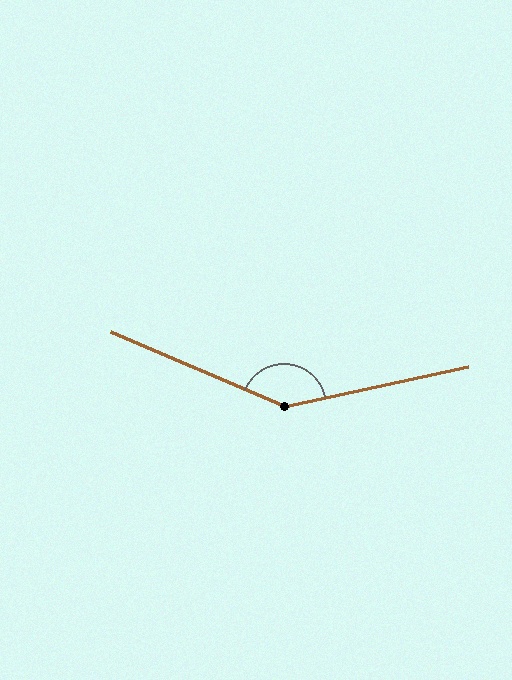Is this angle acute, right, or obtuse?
It is obtuse.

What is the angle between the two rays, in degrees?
Approximately 145 degrees.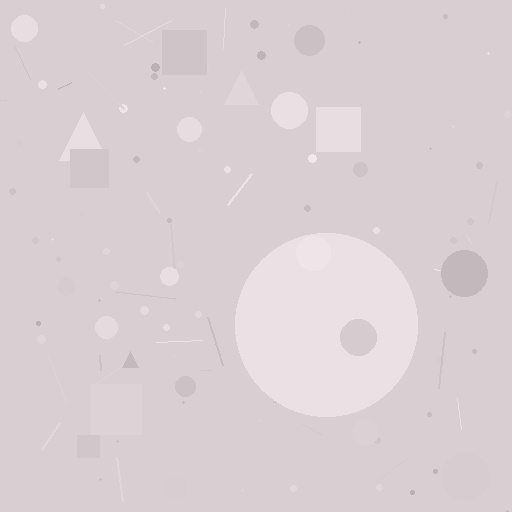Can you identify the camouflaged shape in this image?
The camouflaged shape is a circle.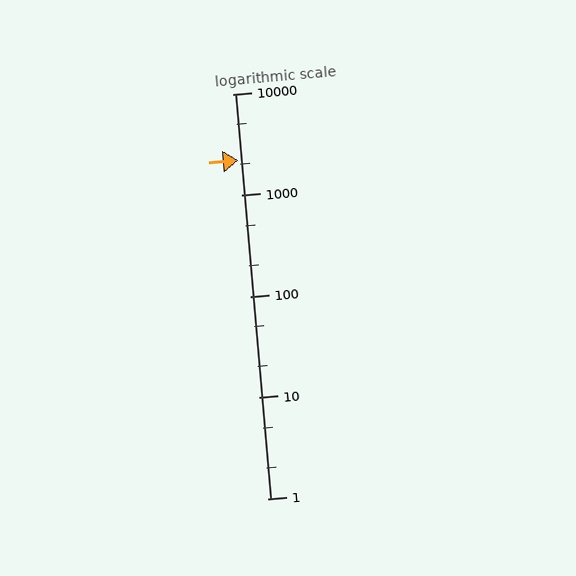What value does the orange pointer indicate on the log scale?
The pointer indicates approximately 2200.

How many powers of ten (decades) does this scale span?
The scale spans 4 decades, from 1 to 10000.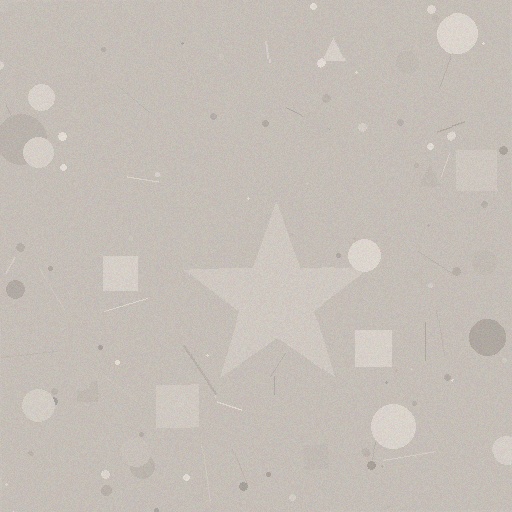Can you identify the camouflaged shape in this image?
The camouflaged shape is a star.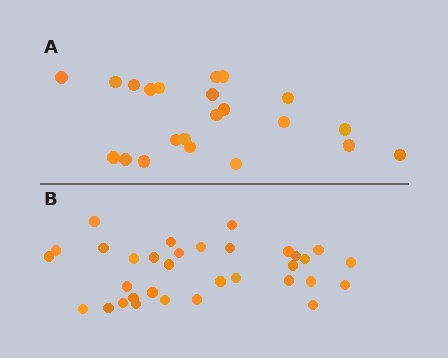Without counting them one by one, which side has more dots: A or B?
Region B (the bottom region) has more dots.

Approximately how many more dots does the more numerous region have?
Region B has roughly 12 or so more dots than region A.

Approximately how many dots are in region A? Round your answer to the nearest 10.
About 20 dots. (The exact count is 22, which rounds to 20.)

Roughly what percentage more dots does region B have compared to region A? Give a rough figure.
About 50% more.